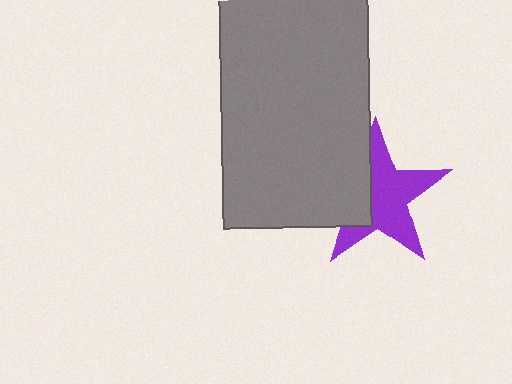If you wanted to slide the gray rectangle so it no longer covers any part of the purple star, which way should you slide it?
Slide it left — that is the most direct way to separate the two shapes.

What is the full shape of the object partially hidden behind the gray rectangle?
The partially hidden object is a purple star.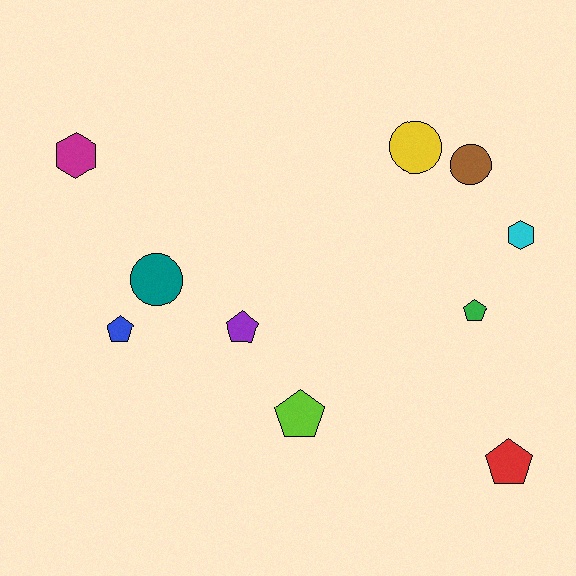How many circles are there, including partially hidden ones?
There are 3 circles.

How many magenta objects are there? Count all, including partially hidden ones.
There is 1 magenta object.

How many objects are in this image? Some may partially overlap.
There are 10 objects.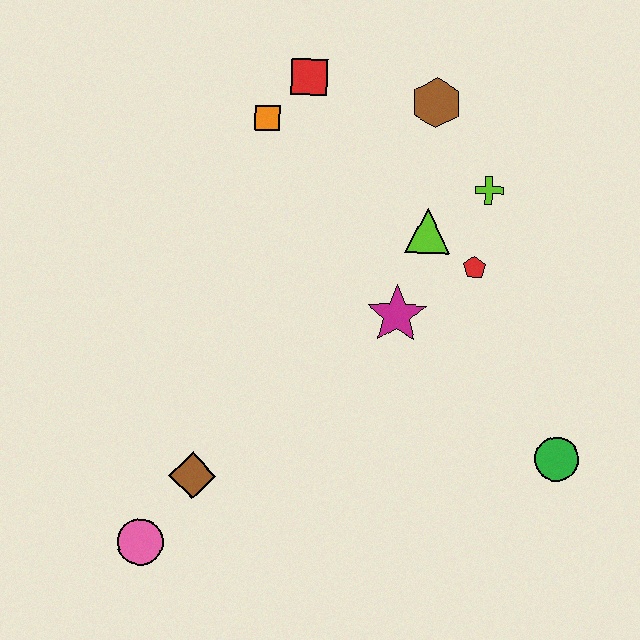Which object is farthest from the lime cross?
The pink circle is farthest from the lime cross.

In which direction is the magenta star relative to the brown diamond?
The magenta star is to the right of the brown diamond.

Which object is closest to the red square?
The orange square is closest to the red square.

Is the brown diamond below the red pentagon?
Yes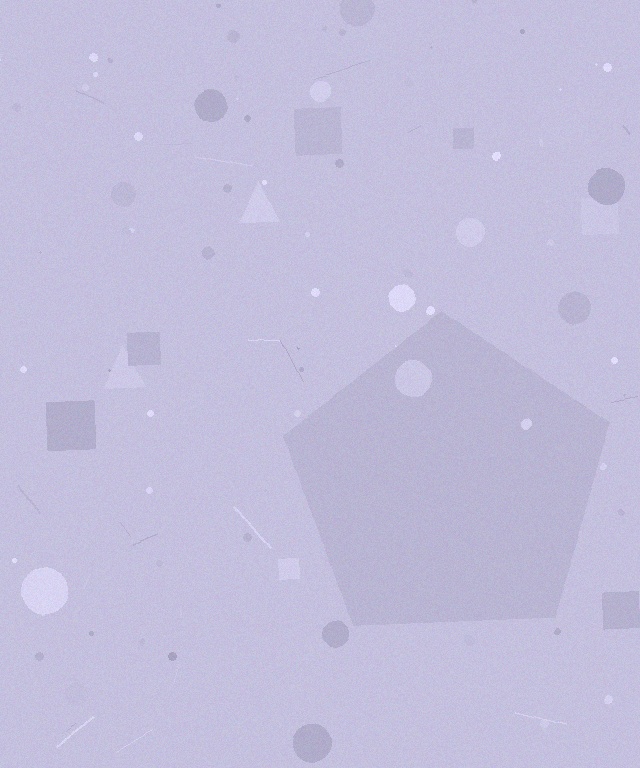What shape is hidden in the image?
A pentagon is hidden in the image.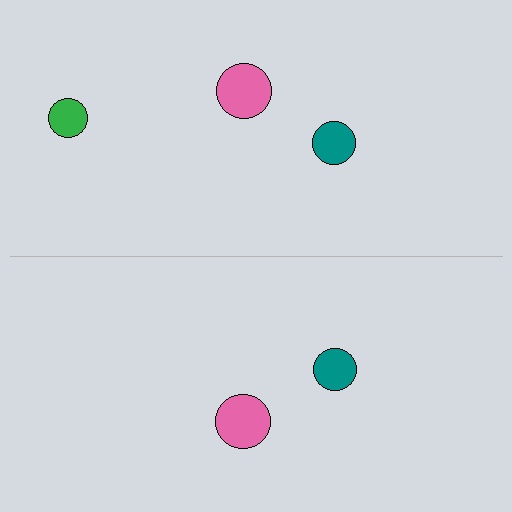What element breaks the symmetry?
A green circle is missing from the bottom side.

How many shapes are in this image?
There are 5 shapes in this image.